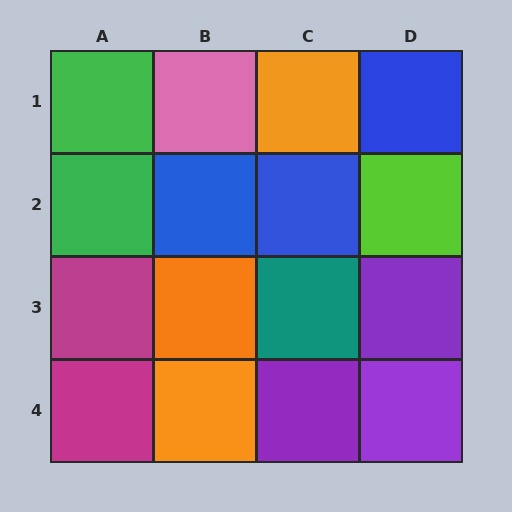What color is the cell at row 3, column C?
Teal.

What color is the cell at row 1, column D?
Blue.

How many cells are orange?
3 cells are orange.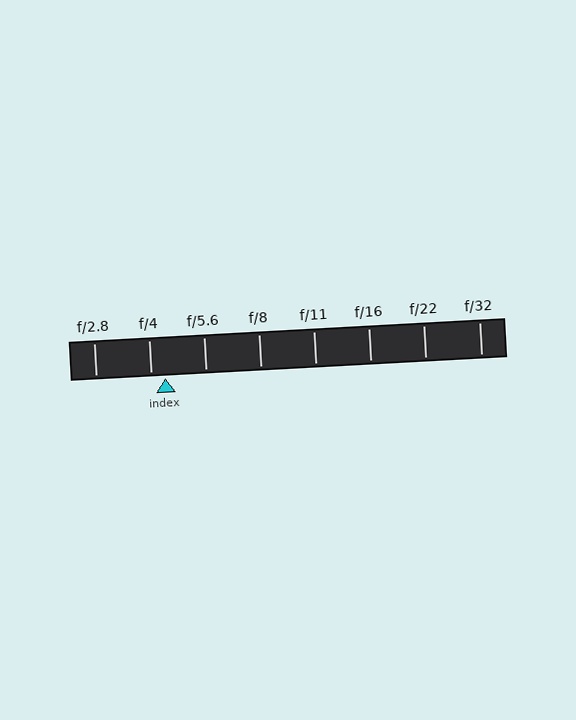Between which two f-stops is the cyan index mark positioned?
The index mark is between f/4 and f/5.6.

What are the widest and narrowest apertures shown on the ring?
The widest aperture shown is f/2.8 and the narrowest is f/32.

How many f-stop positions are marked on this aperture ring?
There are 8 f-stop positions marked.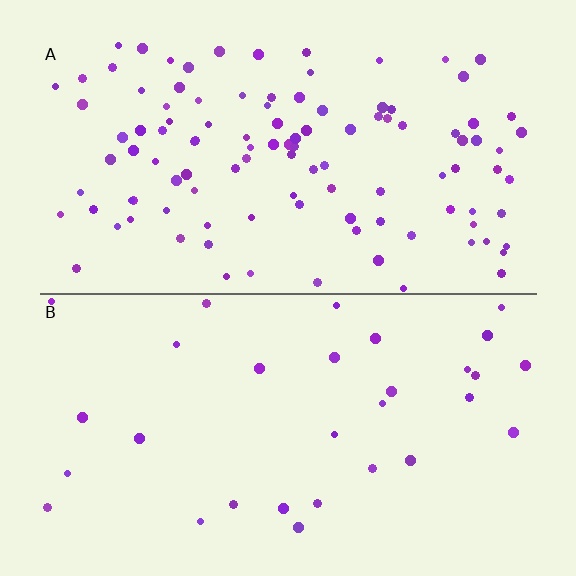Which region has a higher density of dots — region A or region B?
A (the top).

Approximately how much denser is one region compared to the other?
Approximately 3.5× — region A over region B.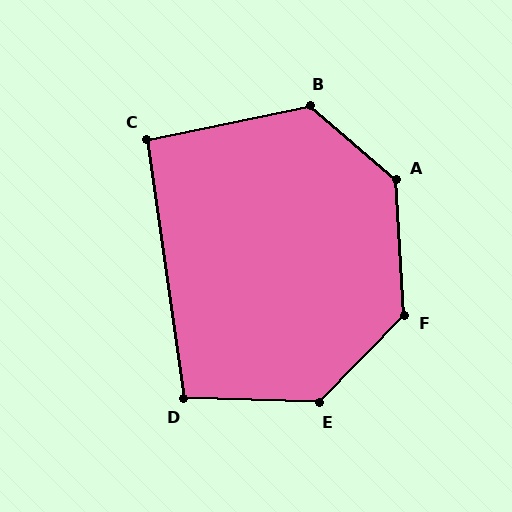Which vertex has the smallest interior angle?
C, at approximately 94 degrees.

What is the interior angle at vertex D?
Approximately 100 degrees (obtuse).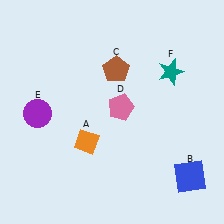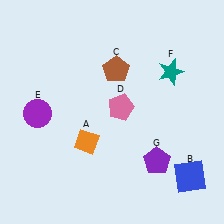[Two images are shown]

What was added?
A purple pentagon (G) was added in Image 2.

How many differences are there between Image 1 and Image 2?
There is 1 difference between the two images.